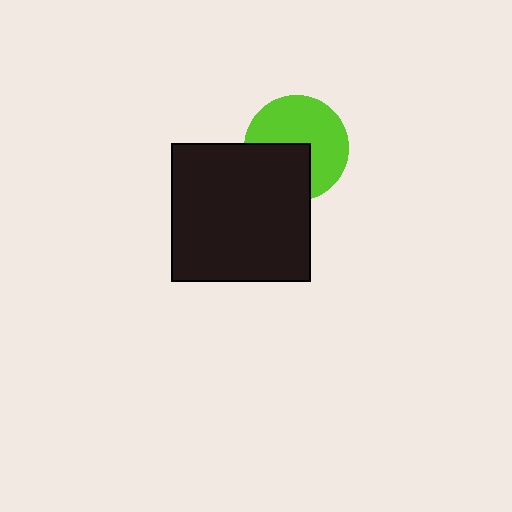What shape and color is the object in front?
The object in front is a black square.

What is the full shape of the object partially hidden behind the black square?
The partially hidden object is a lime circle.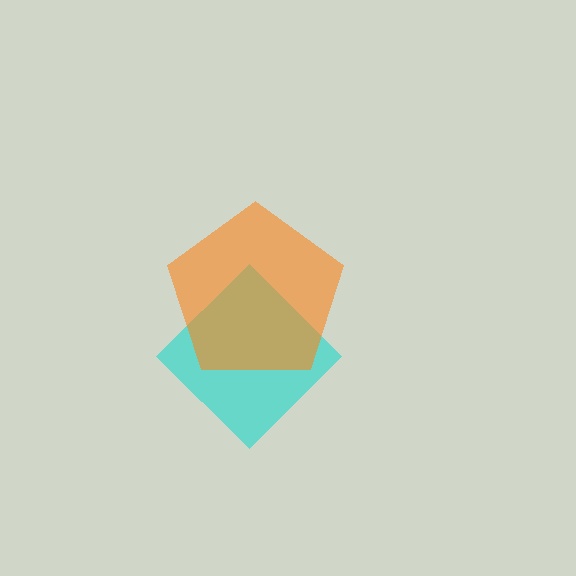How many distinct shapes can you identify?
There are 2 distinct shapes: a cyan diamond, an orange pentagon.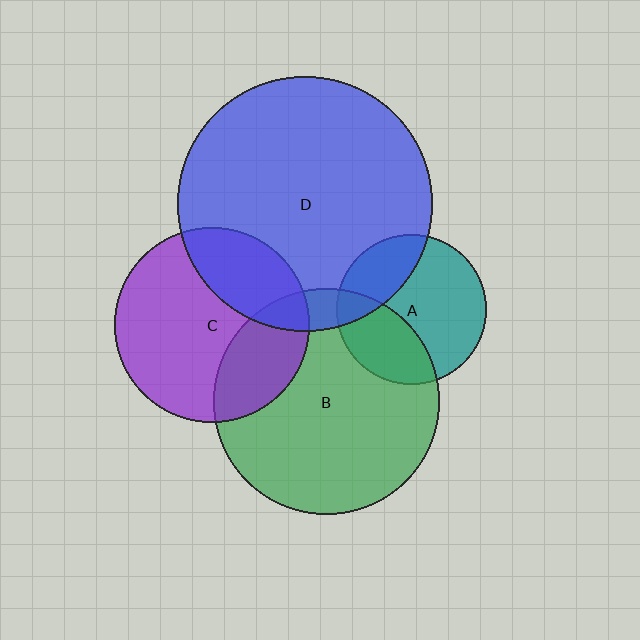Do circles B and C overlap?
Yes.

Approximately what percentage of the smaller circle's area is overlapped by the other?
Approximately 25%.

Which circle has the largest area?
Circle D (blue).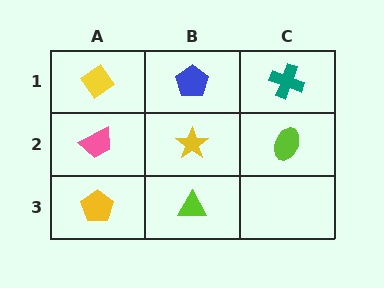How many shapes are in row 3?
2 shapes.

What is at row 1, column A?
A yellow diamond.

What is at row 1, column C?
A teal cross.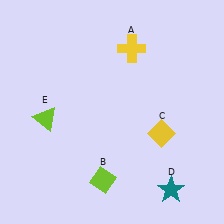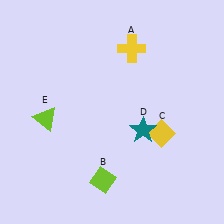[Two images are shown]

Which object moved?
The teal star (D) moved up.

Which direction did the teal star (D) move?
The teal star (D) moved up.